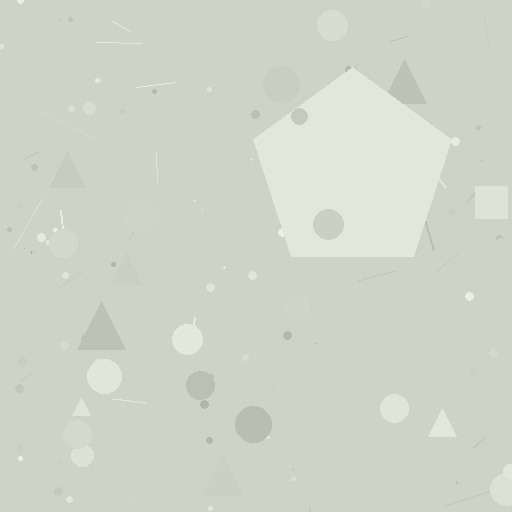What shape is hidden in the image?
A pentagon is hidden in the image.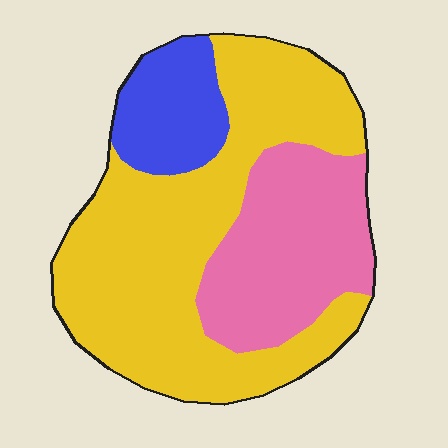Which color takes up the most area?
Yellow, at roughly 60%.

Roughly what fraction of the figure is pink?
Pink takes up between a quarter and a half of the figure.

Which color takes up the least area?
Blue, at roughly 15%.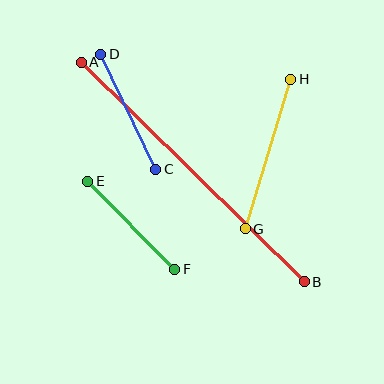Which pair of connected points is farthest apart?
Points A and B are farthest apart.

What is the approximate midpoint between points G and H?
The midpoint is at approximately (268, 154) pixels.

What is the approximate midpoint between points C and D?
The midpoint is at approximately (128, 112) pixels.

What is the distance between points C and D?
The distance is approximately 127 pixels.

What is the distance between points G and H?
The distance is approximately 156 pixels.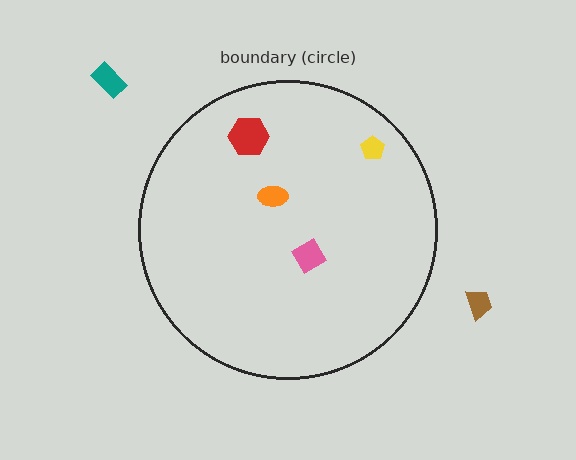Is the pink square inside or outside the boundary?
Inside.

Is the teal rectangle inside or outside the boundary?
Outside.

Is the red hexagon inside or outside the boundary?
Inside.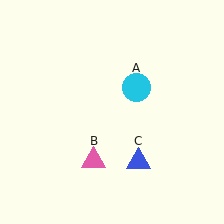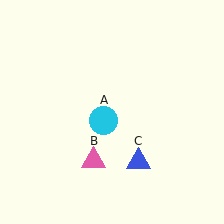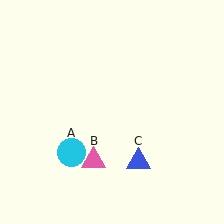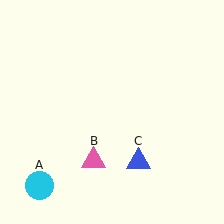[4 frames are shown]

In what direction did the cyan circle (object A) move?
The cyan circle (object A) moved down and to the left.